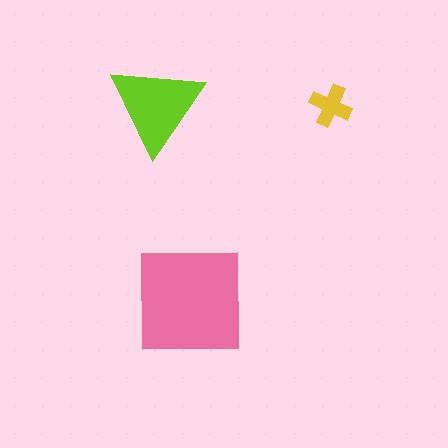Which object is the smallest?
The yellow cross.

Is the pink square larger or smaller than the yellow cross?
Larger.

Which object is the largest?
The pink square.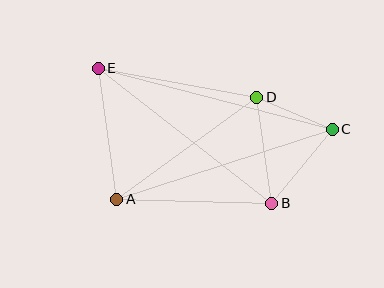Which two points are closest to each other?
Points C and D are closest to each other.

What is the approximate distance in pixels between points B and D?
The distance between B and D is approximately 107 pixels.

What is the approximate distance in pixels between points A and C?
The distance between A and C is approximately 227 pixels.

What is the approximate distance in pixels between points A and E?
The distance between A and E is approximately 132 pixels.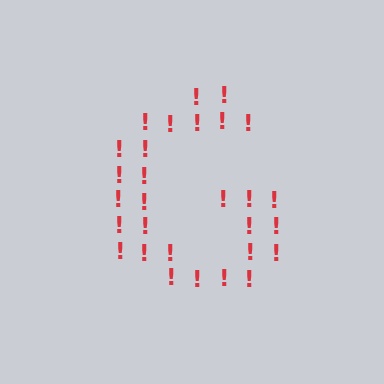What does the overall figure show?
The overall figure shows the letter G.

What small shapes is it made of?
It is made of small exclamation marks.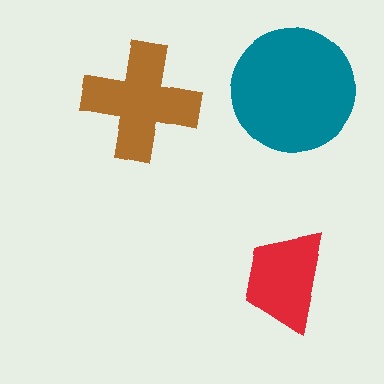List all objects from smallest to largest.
The red trapezoid, the brown cross, the teal circle.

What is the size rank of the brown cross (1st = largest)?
2nd.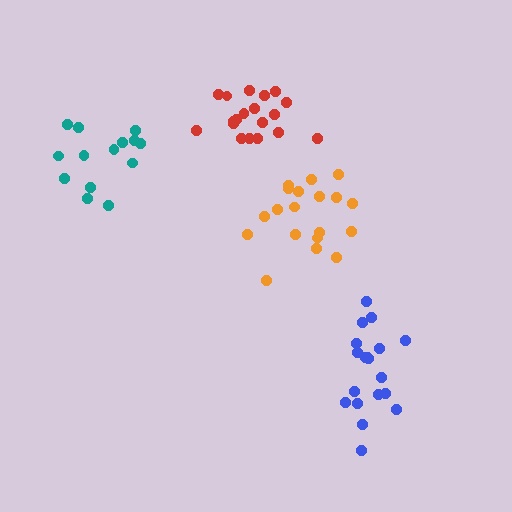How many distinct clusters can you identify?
There are 4 distinct clusters.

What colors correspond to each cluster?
The clusters are colored: blue, teal, orange, red.